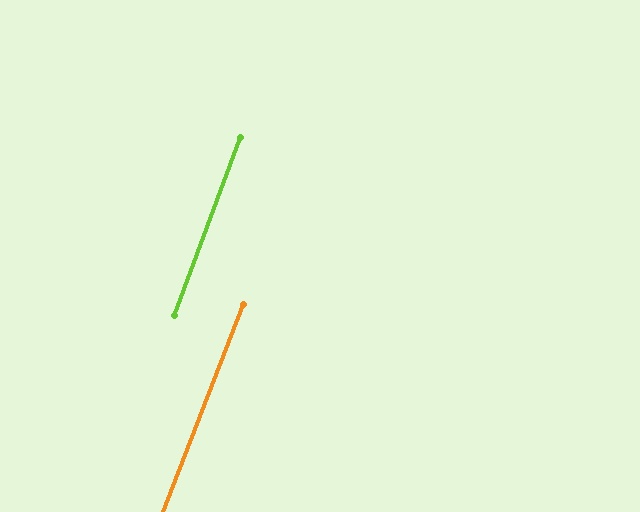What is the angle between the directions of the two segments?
Approximately 1 degree.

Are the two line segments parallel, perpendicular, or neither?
Parallel — their directions differ by only 0.8°.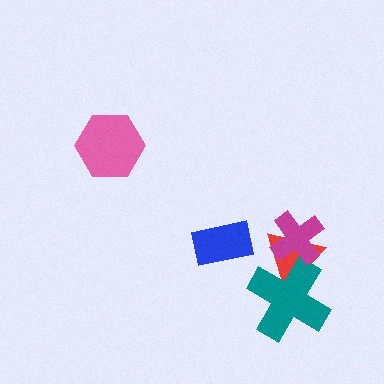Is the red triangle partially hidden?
Yes, it is partially covered by another shape.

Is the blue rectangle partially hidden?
No, no other shape covers it.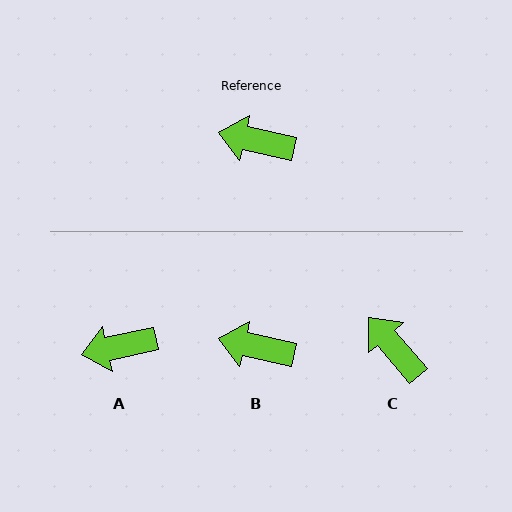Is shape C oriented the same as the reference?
No, it is off by about 37 degrees.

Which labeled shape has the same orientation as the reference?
B.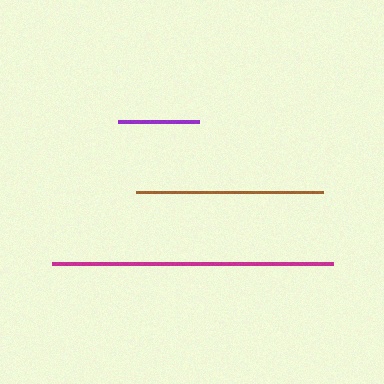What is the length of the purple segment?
The purple segment is approximately 81 pixels long.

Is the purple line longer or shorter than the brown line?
The brown line is longer than the purple line.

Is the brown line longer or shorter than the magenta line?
The magenta line is longer than the brown line.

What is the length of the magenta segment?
The magenta segment is approximately 282 pixels long.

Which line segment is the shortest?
The purple line is the shortest at approximately 81 pixels.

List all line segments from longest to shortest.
From longest to shortest: magenta, brown, purple.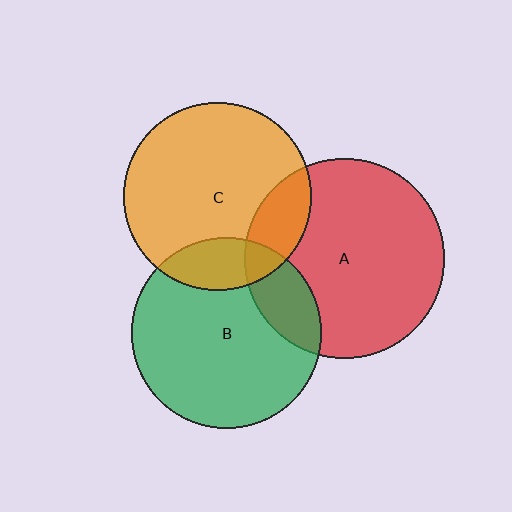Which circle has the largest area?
Circle A (red).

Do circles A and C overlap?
Yes.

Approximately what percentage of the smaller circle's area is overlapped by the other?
Approximately 20%.